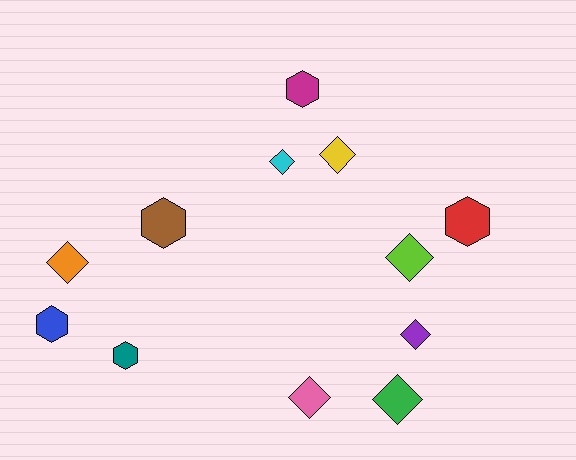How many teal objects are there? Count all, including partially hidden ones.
There is 1 teal object.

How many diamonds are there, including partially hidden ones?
There are 7 diamonds.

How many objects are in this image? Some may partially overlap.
There are 12 objects.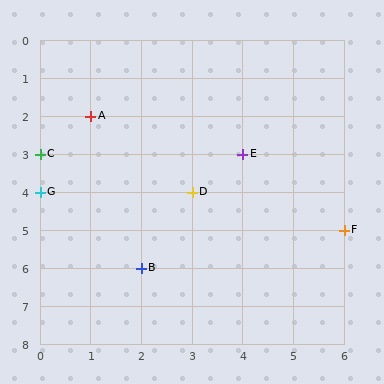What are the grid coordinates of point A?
Point A is at grid coordinates (1, 2).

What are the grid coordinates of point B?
Point B is at grid coordinates (2, 6).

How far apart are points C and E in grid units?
Points C and E are 4 columns apart.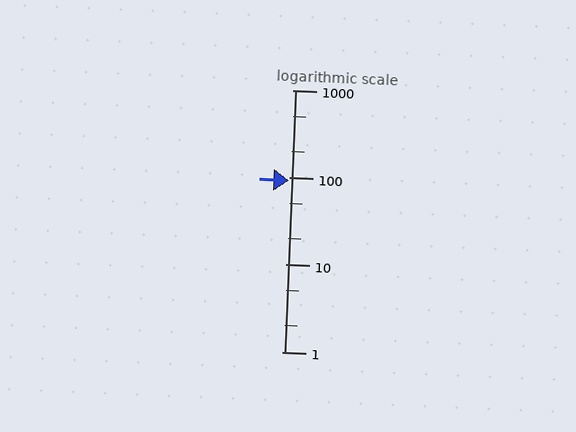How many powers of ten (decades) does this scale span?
The scale spans 3 decades, from 1 to 1000.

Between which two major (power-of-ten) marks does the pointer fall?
The pointer is between 10 and 100.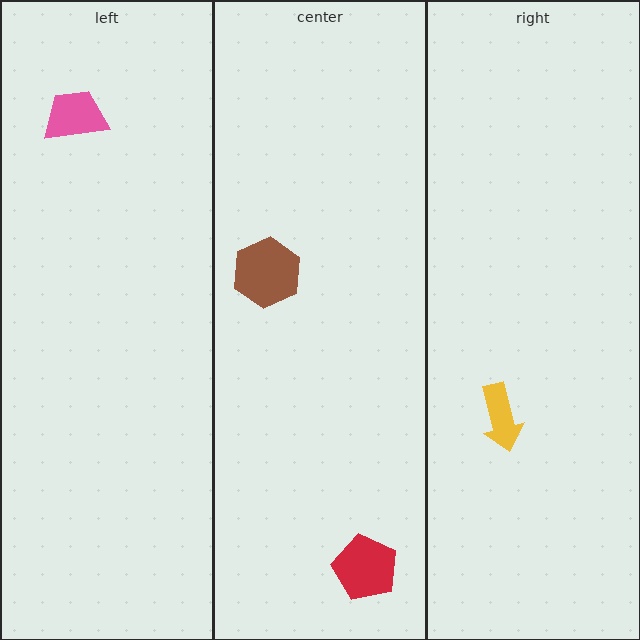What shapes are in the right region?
The yellow arrow.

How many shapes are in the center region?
2.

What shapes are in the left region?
The pink trapezoid.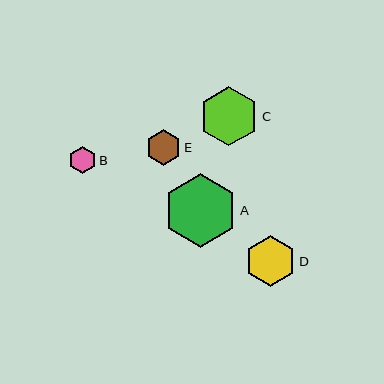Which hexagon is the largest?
Hexagon A is the largest with a size of approximately 73 pixels.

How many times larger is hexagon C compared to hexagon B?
Hexagon C is approximately 2.2 times the size of hexagon B.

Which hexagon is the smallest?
Hexagon B is the smallest with a size of approximately 27 pixels.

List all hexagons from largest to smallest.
From largest to smallest: A, C, D, E, B.